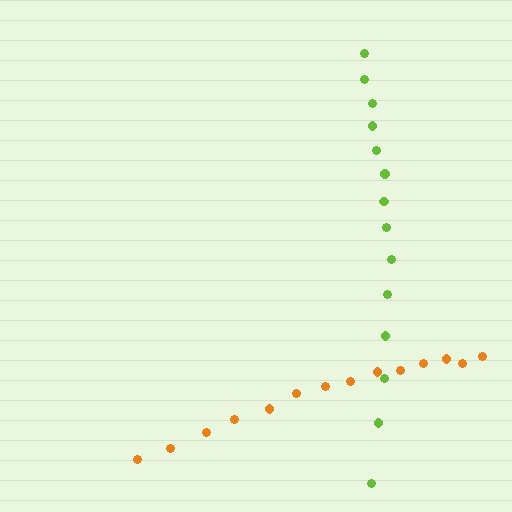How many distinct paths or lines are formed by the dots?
There are 2 distinct paths.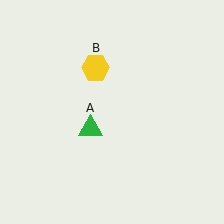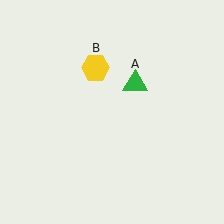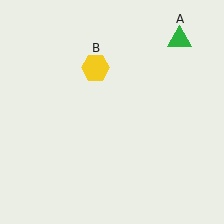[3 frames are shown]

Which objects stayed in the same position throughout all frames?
Yellow hexagon (object B) remained stationary.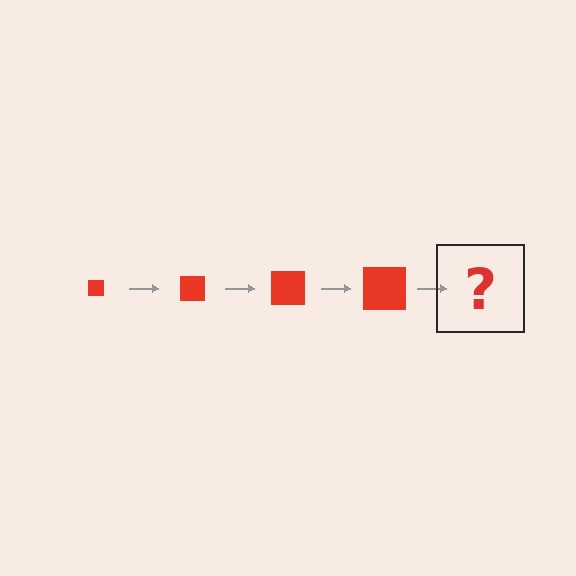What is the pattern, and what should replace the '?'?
The pattern is that the square gets progressively larger each step. The '?' should be a red square, larger than the previous one.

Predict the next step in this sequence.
The next step is a red square, larger than the previous one.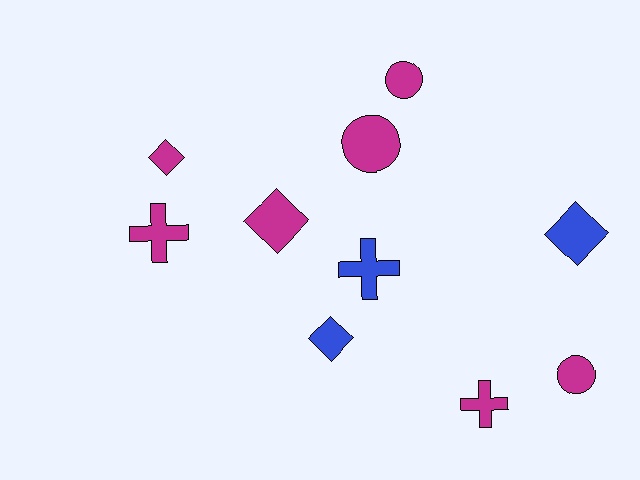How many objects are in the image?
There are 10 objects.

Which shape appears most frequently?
Diamond, with 4 objects.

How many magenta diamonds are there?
There are 2 magenta diamonds.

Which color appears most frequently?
Magenta, with 7 objects.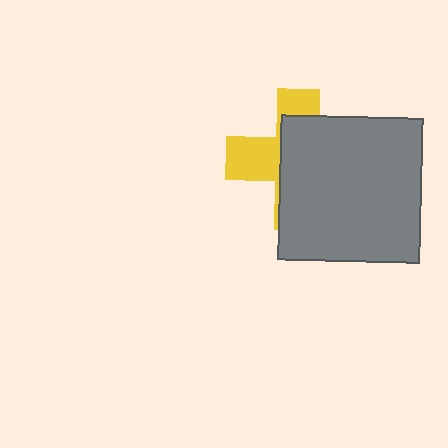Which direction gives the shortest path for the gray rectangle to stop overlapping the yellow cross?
Moving right gives the shortest separation.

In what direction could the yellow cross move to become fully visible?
The yellow cross could move left. That would shift it out from behind the gray rectangle entirely.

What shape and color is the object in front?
The object in front is a gray rectangle.